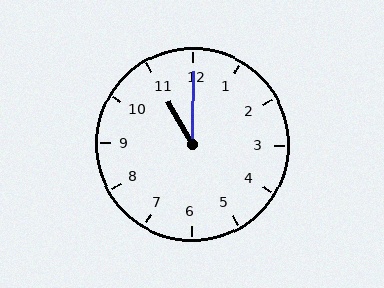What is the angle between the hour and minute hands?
Approximately 30 degrees.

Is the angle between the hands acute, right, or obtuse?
It is acute.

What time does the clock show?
11:00.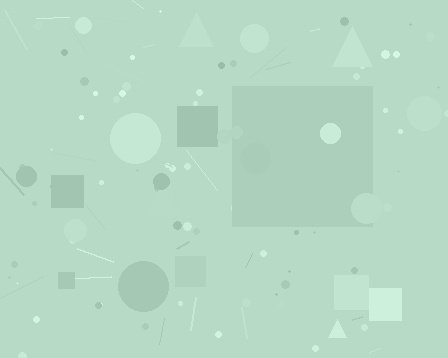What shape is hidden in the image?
A square is hidden in the image.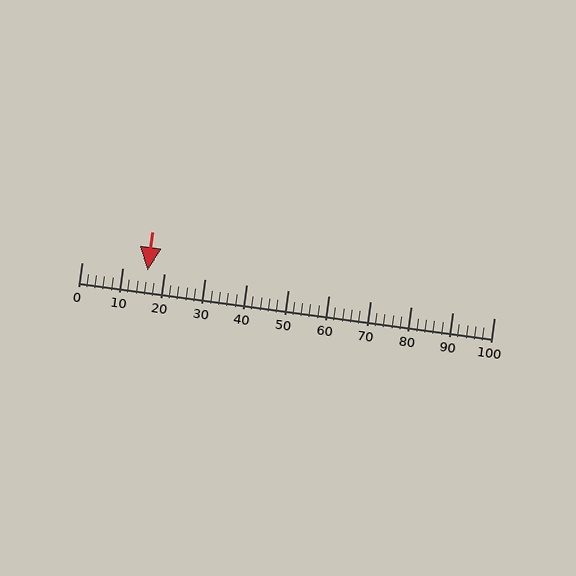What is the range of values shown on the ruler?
The ruler shows values from 0 to 100.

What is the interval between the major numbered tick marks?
The major tick marks are spaced 10 units apart.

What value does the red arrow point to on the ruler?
The red arrow points to approximately 16.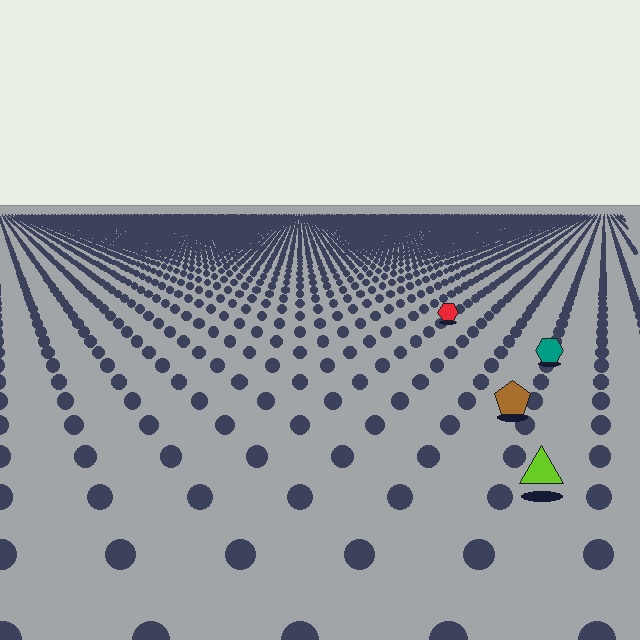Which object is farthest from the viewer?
The red hexagon is farthest from the viewer. It appears smaller and the ground texture around it is denser.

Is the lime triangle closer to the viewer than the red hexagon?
Yes. The lime triangle is closer — you can tell from the texture gradient: the ground texture is coarser near it.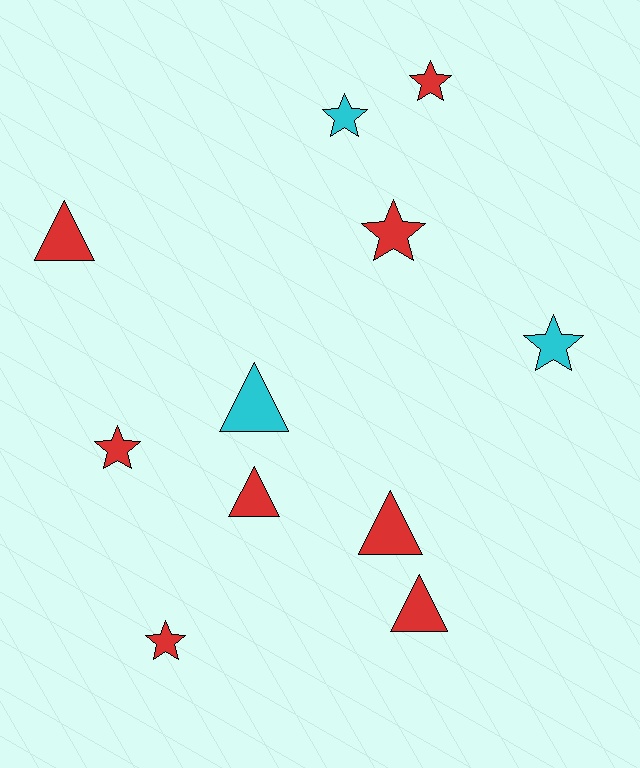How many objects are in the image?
There are 11 objects.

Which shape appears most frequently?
Star, with 6 objects.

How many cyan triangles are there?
There is 1 cyan triangle.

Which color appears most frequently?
Red, with 8 objects.